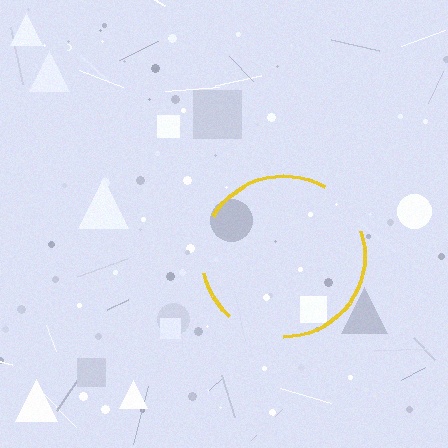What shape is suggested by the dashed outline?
The dashed outline suggests a circle.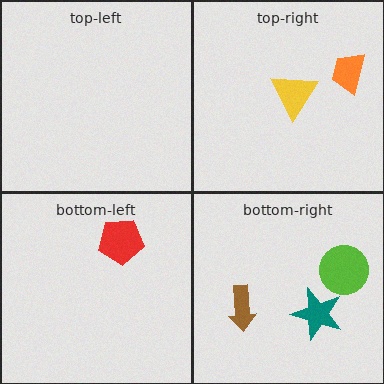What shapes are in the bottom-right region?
The brown arrow, the teal star, the lime circle.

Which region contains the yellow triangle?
The top-right region.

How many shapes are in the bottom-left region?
1.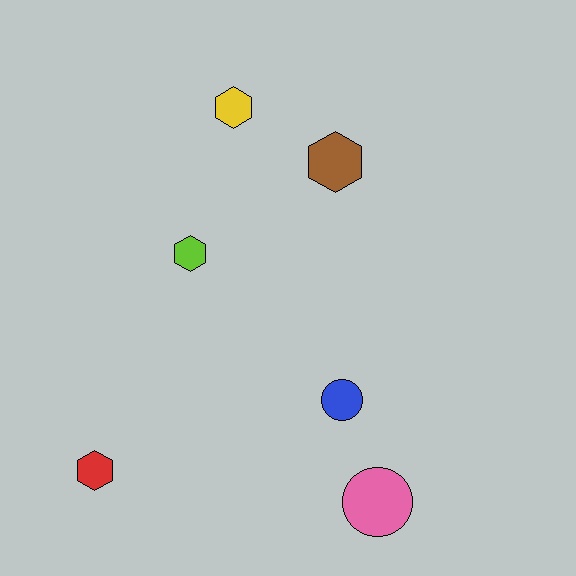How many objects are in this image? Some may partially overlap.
There are 6 objects.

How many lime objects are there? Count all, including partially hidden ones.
There is 1 lime object.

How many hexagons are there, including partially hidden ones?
There are 4 hexagons.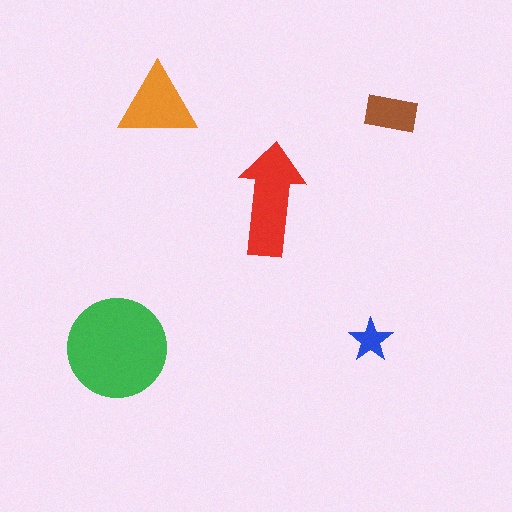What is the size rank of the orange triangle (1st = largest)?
3rd.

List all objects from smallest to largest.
The blue star, the brown rectangle, the orange triangle, the red arrow, the green circle.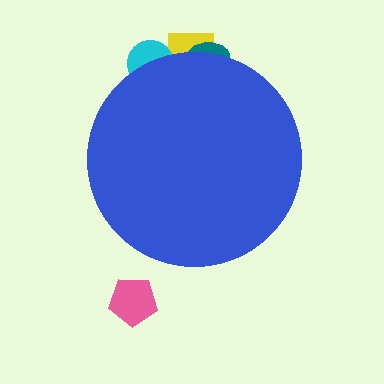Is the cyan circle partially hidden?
Yes, the cyan circle is partially hidden behind the blue circle.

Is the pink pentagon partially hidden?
No, the pink pentagon is fully visible.